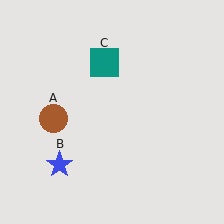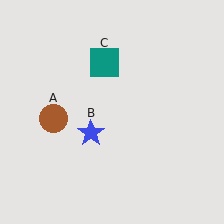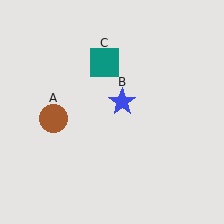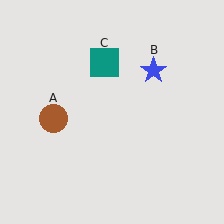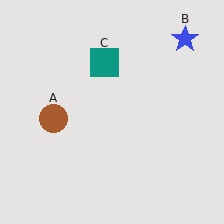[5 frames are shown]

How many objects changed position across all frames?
1 object changed position: blue star (object B).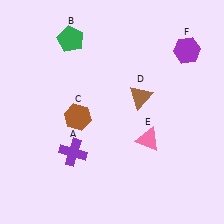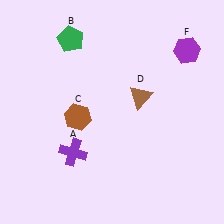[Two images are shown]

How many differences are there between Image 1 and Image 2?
There is 1 difference between the two images.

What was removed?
The pink triangle (E) was removed in Image 2.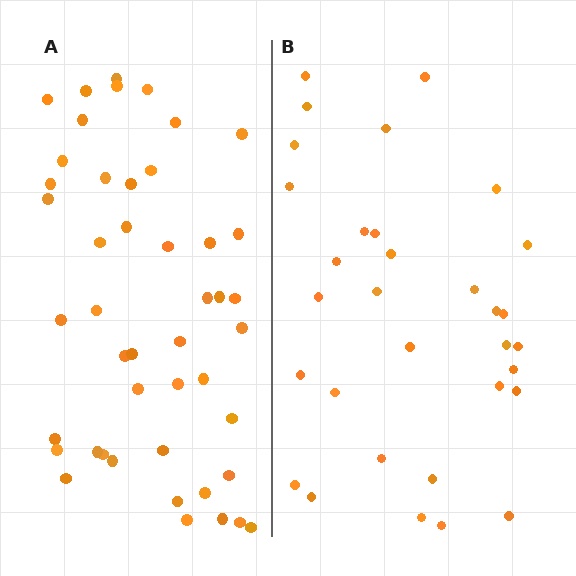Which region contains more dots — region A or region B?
Region A (the left region) has more dots.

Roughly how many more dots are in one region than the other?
Region A has approximately 15 more dots than region B.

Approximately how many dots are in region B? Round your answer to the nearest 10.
About 30 dots. (The exact count is 32, which rounds to 30.)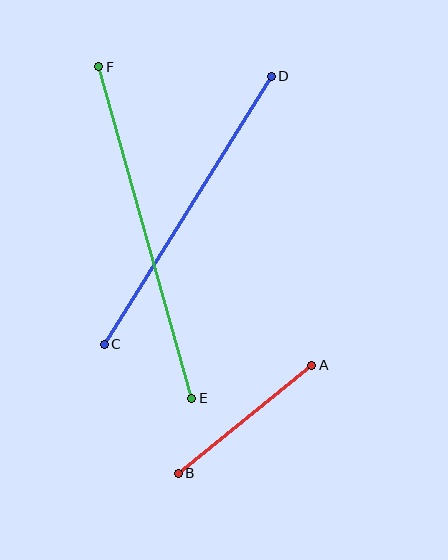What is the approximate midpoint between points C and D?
The midpoint is at approximately (188, 210) pixels.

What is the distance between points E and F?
The distance is approximately 344 pixels.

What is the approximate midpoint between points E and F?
The midpoint is at approximately (145, 233) pixels.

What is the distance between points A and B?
The distance is approximately 172 pixels.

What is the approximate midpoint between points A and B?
The midpoint is at approximately (245, 419) pixels.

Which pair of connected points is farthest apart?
Points E and F are farthest apart.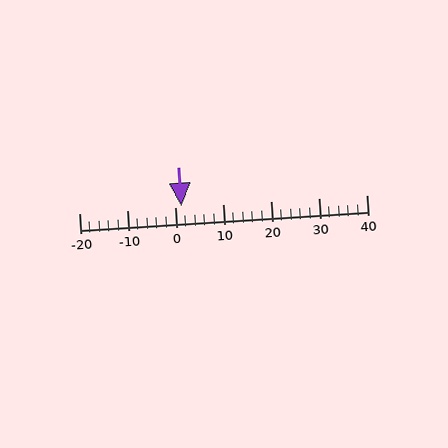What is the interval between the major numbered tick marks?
The major tick marks are spaced 10 units apart.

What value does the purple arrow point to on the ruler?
The purple arrow points to approximately 1.